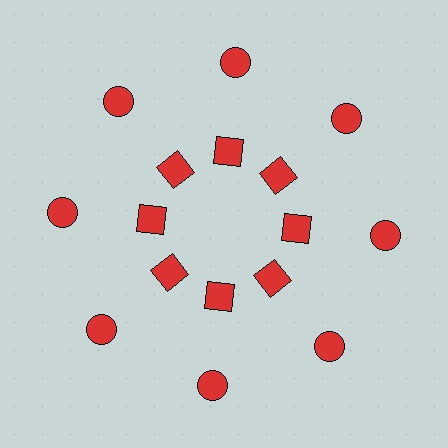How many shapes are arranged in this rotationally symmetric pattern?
There are 16 shapes, arranged in 8 groups of 2.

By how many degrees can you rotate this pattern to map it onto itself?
The pattern maps onto itself every 45 degrees of rotation.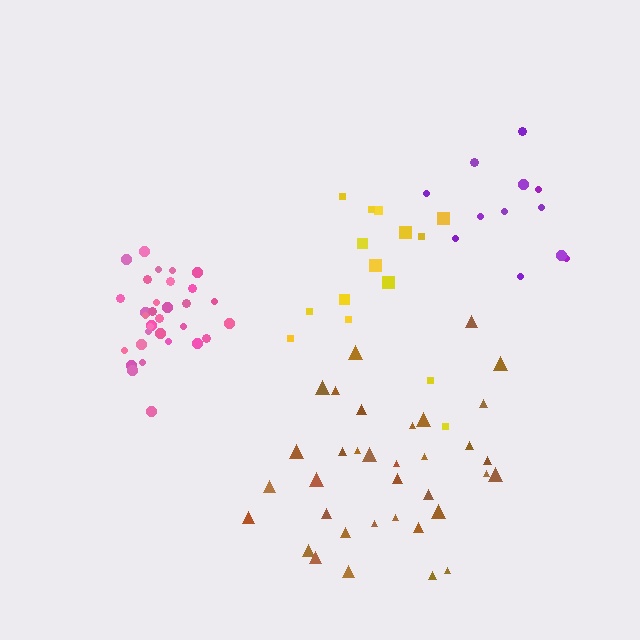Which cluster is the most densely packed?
Pink.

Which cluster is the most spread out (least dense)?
Yellow.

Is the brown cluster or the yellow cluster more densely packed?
Brown.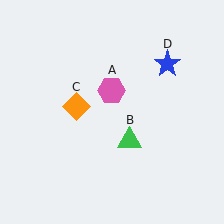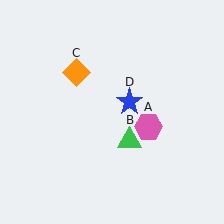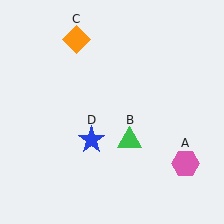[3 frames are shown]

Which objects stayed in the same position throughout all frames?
Green triangle (object B) remained stationary.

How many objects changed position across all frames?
3 objects changed position: pink hexagon (object A), orange diamond (object C), blue star (object D).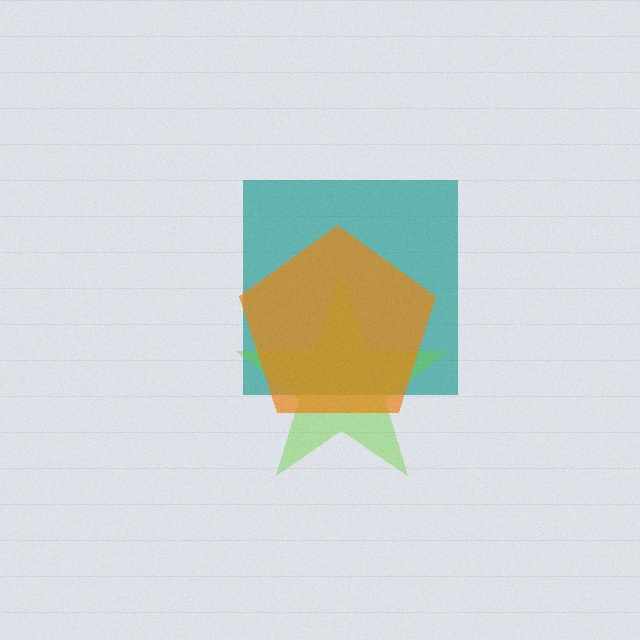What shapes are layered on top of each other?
The layered shapes are: a teal square, a lime star, an orange pentagon.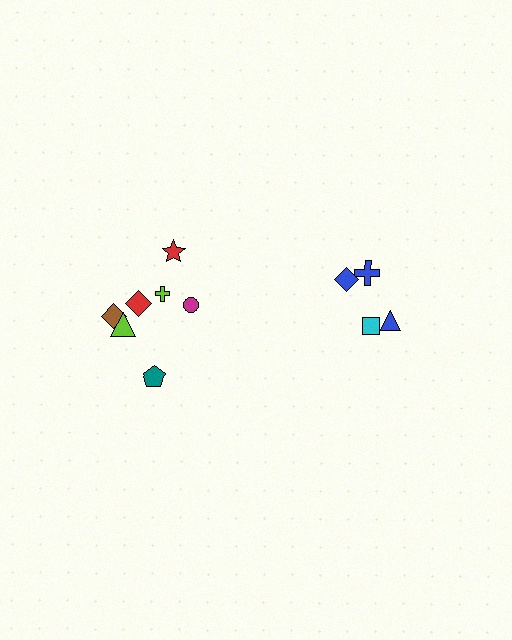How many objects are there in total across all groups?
There are 11 objects.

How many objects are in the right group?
There are 4 objects.